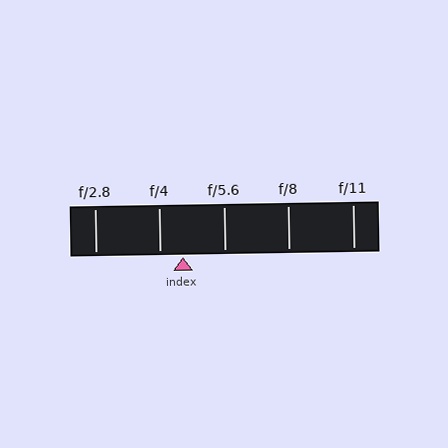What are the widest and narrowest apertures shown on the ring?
The widest aperture shown is f/2.8 and the narrowest is f/11.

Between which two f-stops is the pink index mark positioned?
The index mark is between f/4 and f/5.6.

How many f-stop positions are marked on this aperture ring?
There are 5 f-stop positions marked.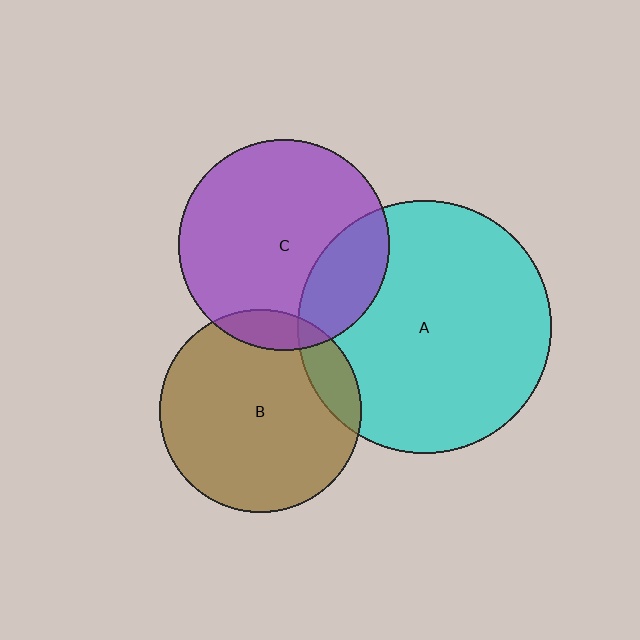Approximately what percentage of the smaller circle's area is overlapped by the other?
Approximately 10%.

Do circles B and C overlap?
Yes.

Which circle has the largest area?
Circle A (cyan).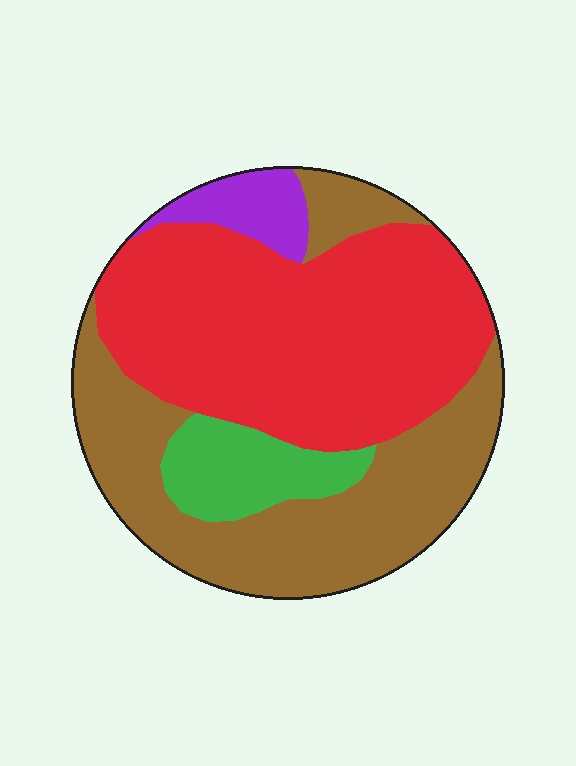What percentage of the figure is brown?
Brown covers roughly 35% of the figure.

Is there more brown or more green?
Brown.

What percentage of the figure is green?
Green covers 10% of the figure.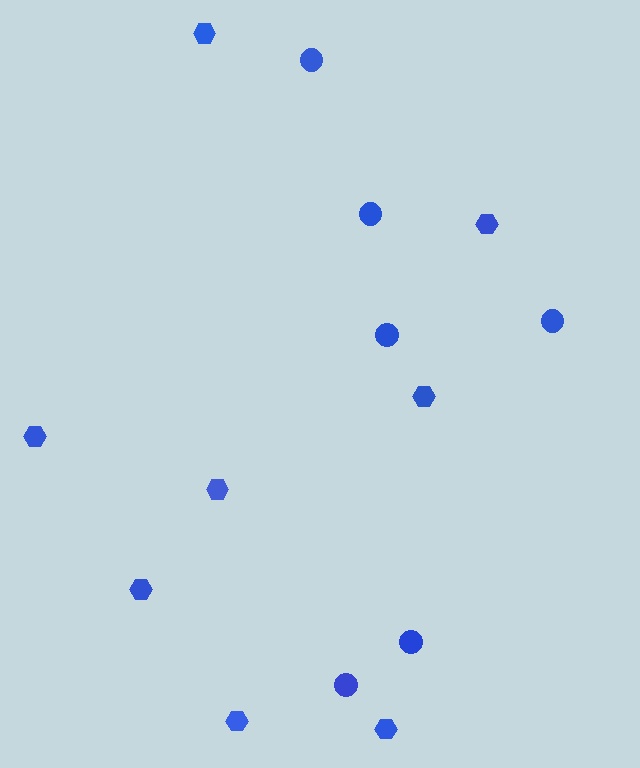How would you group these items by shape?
There are 2 groups: one group of circles (6) and one group of hexagons (8).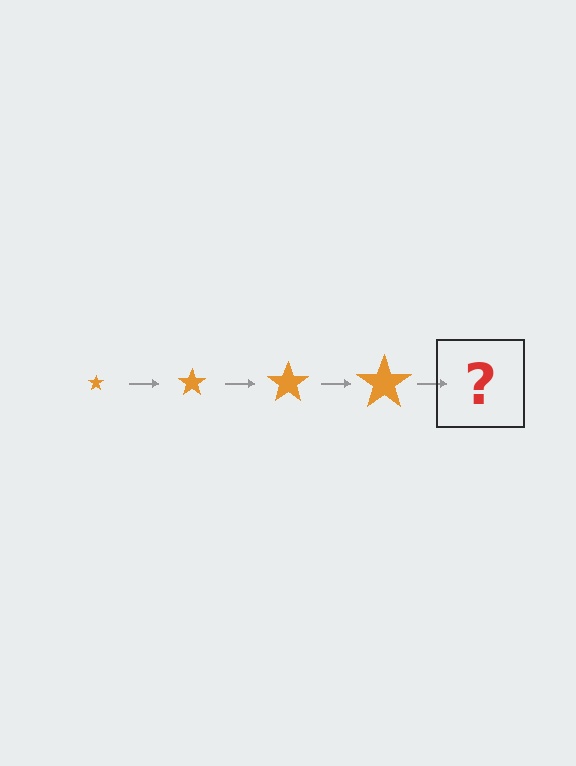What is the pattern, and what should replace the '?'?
The pattern is that the star gets progressively larger each step. The '?' should be an orange star, larger than the previous one.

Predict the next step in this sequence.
The next step is an orange star, larger than the previous one.